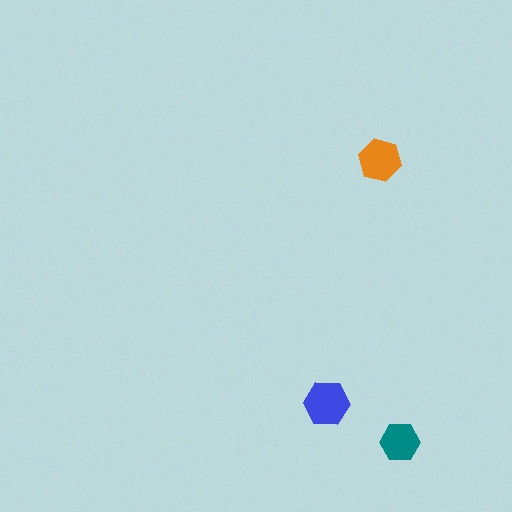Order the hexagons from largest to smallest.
the blue one, the orange one, the teal one.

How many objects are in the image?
There are 3 objects in the image.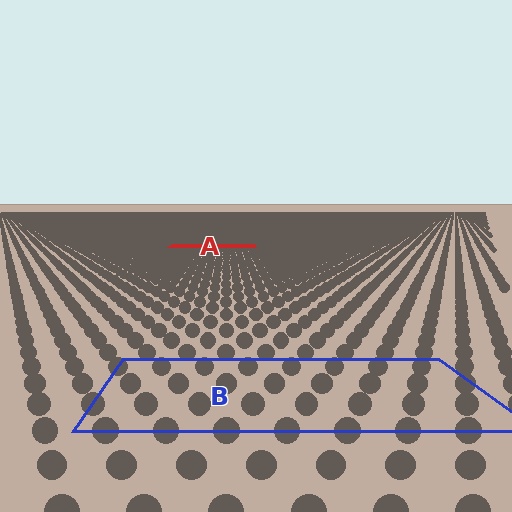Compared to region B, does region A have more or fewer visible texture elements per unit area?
Region A has more texture elements per unit area — they are packed more densely because it is farther away.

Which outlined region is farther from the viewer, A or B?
Region A is farther from the viewer — the texture elements inside it appear smaller and more densely packed.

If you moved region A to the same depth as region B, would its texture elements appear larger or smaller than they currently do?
They would appear larger. At a closer depth, the same texture elements are projected at a bigger on-screen size.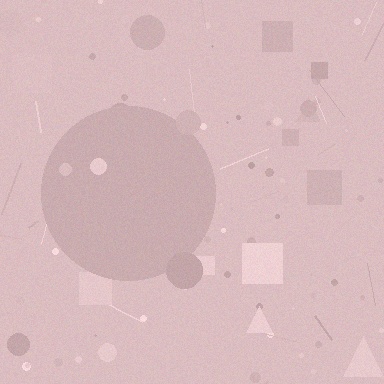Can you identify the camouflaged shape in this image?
The camouflaged shape is a circle.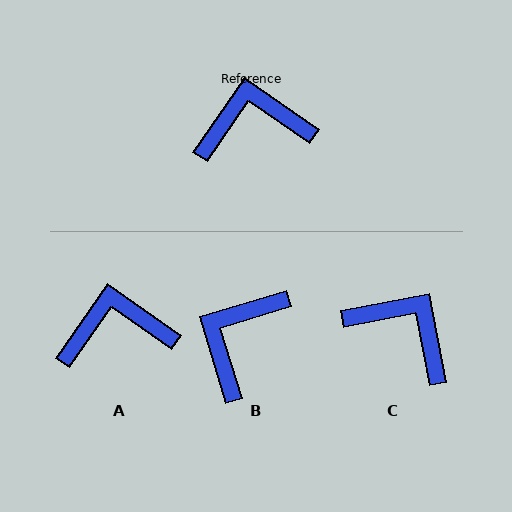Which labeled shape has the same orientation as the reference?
A.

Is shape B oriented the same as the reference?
No, it is off by about 52 degrees.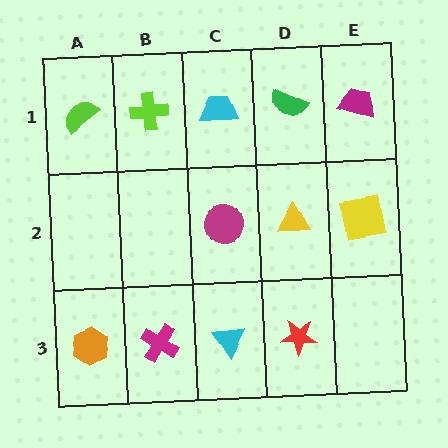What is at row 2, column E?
A yellow square.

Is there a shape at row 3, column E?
No, that cell is empty.